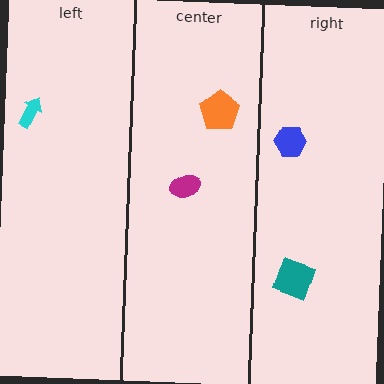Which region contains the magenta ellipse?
The center region.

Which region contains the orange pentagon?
The center region.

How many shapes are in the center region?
2.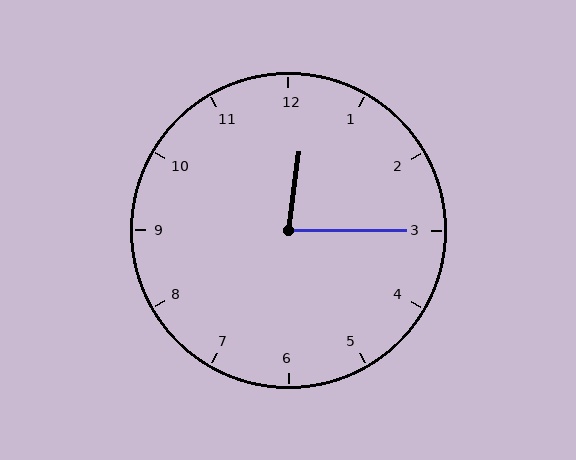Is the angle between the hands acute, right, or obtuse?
It is acute.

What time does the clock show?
12:15.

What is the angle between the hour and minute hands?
Approximately 82 degrees.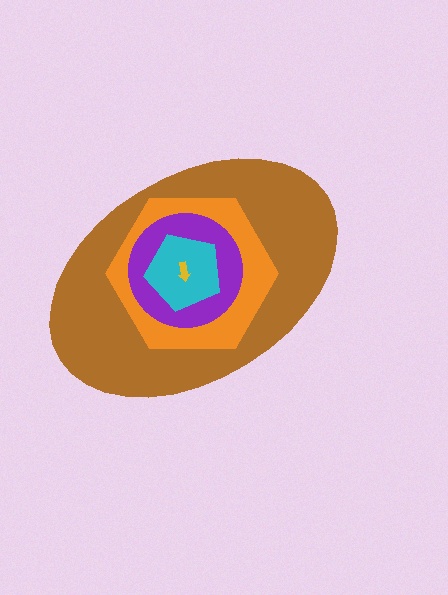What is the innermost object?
The yellow arrow.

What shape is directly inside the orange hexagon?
The purple circle.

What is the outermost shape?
The brown ellipse.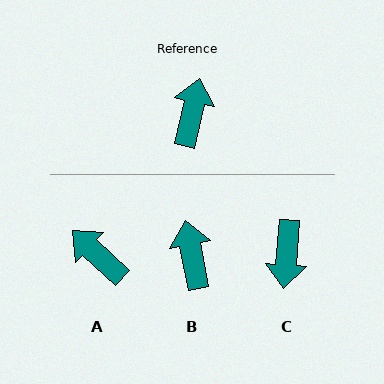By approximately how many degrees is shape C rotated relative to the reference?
Approximately 172 degrees clockwise.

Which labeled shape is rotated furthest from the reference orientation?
C, about 172 degrees away.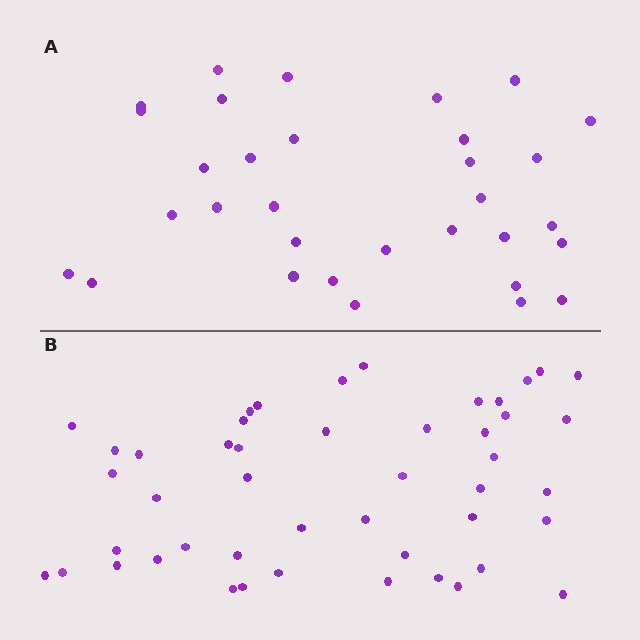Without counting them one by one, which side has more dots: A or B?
Region B (the bottom region) has more dots.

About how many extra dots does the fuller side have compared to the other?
Region B has approximately 15 more dots than region A.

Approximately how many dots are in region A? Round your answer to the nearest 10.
About 30 dots. (The exact count is 32, which rounds to 30.)